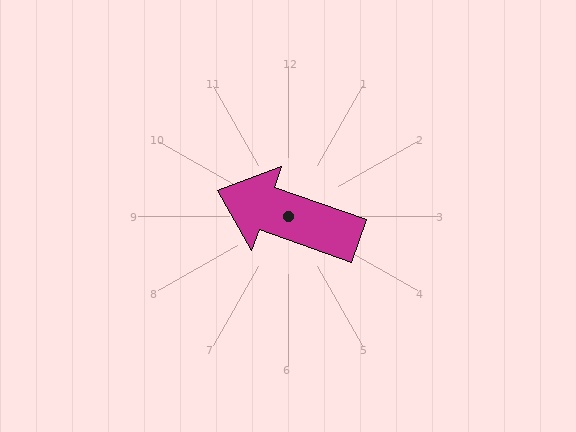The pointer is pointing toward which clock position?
Roughly 10 o'clock.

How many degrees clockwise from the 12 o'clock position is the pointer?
Approximately 290 degrees.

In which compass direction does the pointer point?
West.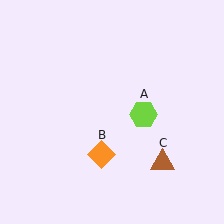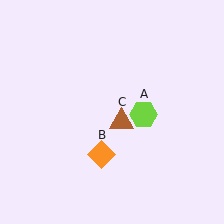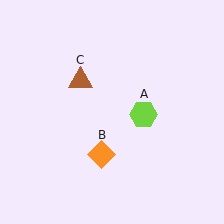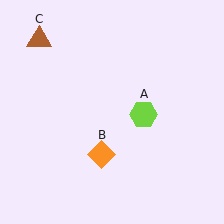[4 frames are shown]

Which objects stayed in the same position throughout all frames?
Lime hexagon (object A) and orange diamond (object B) remained stationary.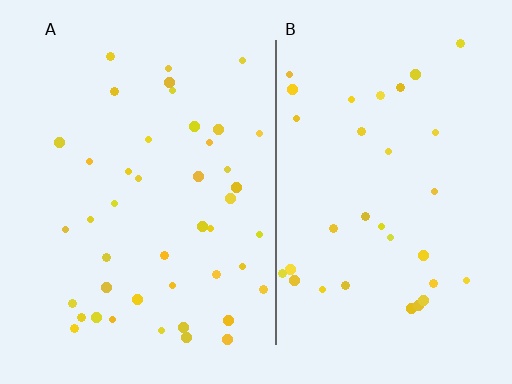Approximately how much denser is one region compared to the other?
Approximately 1.4× — region A over region B.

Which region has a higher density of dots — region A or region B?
A (the left).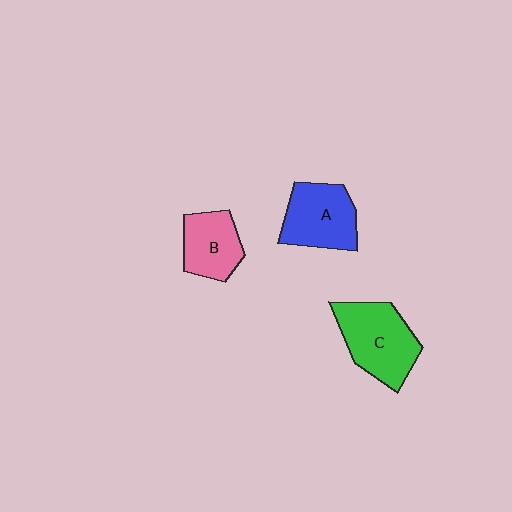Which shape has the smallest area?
Shape B (pink).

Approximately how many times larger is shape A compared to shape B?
Approximately 1.3 times.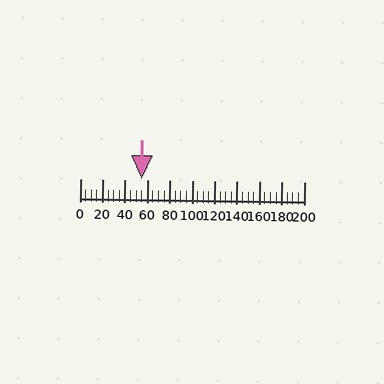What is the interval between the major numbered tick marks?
The major tick marks are spaced 20 units apart.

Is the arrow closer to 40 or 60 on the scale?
The arrow is closer to 60.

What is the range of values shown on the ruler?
The ruler shows values from 0 to 200.